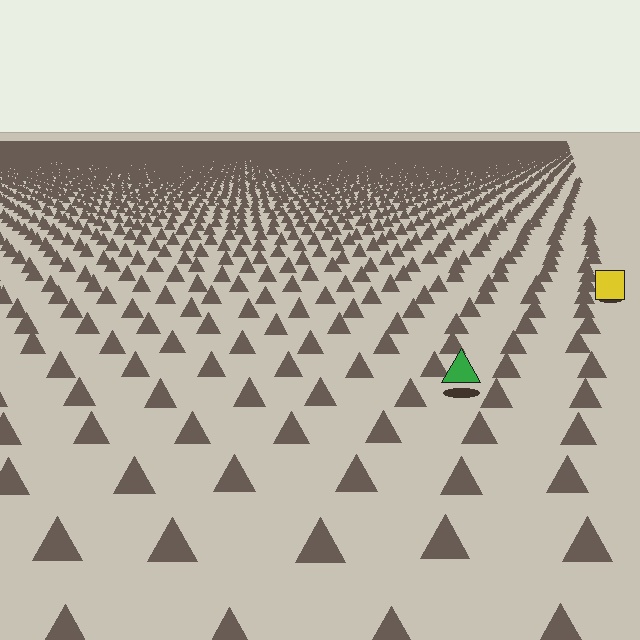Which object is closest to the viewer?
The green triangle is closest. The texture marks near it are larger and more spread out.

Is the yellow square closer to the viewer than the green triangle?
No. The green triangle is closer — you can tell from the texture gradient: the ground texture is coarser near it.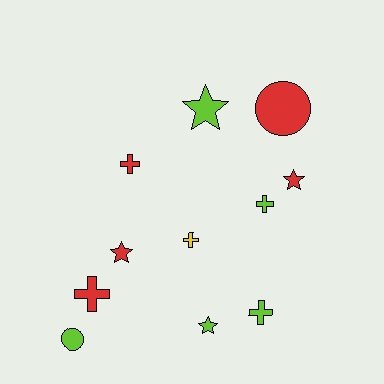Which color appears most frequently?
Lime, with 5 objects.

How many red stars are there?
There are 2 red stars.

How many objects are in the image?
There are 11 objects.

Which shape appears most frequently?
Cross, with 5 objects.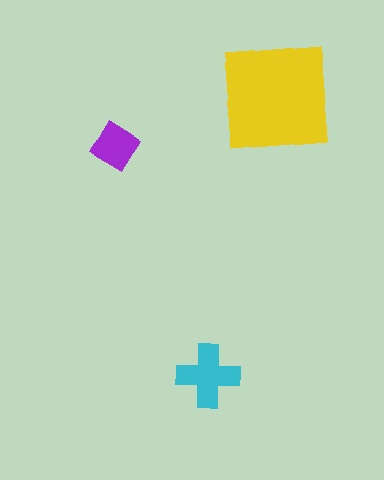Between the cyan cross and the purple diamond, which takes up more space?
The cyan cross.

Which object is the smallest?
The purple diamond.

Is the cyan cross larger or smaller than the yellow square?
Smaller.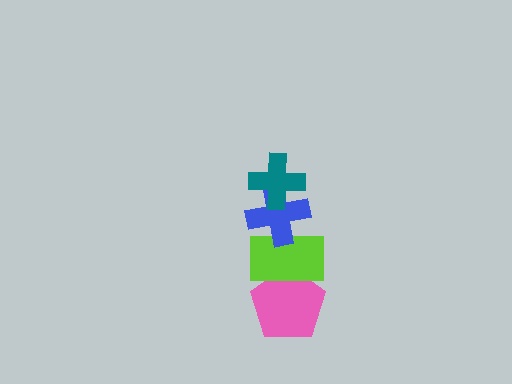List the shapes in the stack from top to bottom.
From top to bottom: the teal cross, the blue cross, the lime rectangle, the pink pentagon.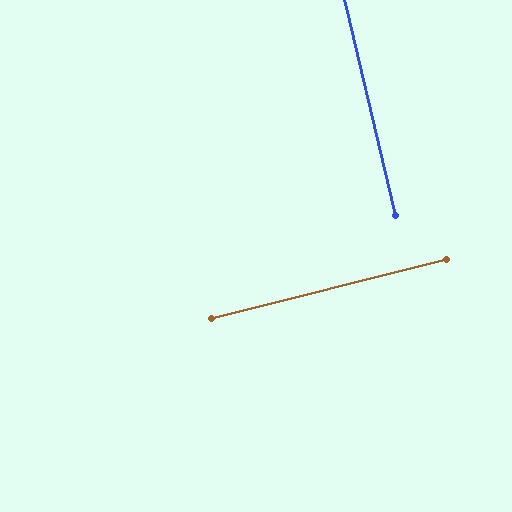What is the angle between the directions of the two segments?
Approximately 89 degrees.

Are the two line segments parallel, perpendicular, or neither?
Perpendicular — they meet at approximately 89°.